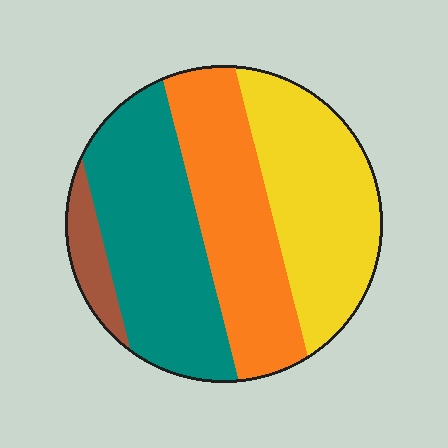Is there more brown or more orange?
Orange.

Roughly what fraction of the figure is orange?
Orange covers roughly 30% of the figure.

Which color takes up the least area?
Brown, at roughly 5%.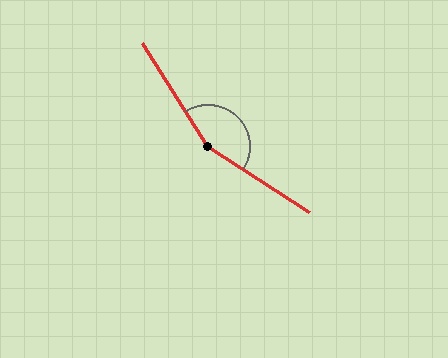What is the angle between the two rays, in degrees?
Approximately 155 degrees.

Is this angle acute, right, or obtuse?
It is obtuse.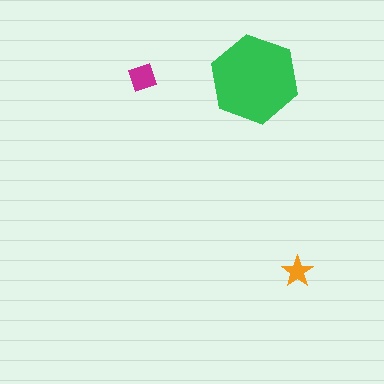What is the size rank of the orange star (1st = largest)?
3rd.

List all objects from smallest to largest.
The orange star, the magenta diamond, the green hexagon.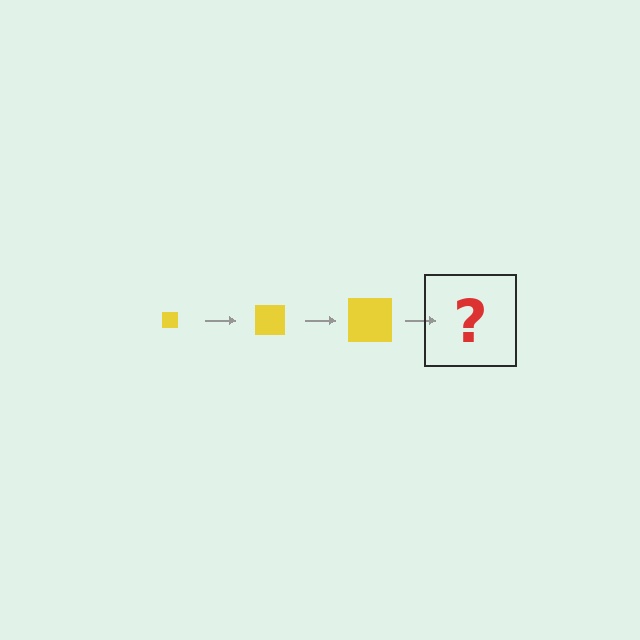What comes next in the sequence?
The next element should be a yellow square, larger than the previous one.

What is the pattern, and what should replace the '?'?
The pattern is that the square gets progressively larger each step. The '?' should be a yellow square, larger than the previous one.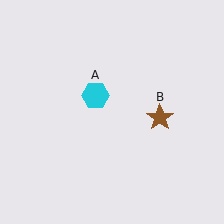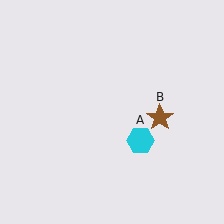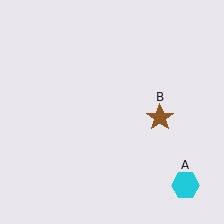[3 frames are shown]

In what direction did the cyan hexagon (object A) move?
The cyan hexagon (object A) moved down and to the right.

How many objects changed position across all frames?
1 object changed position: cyan hexagon (object A).